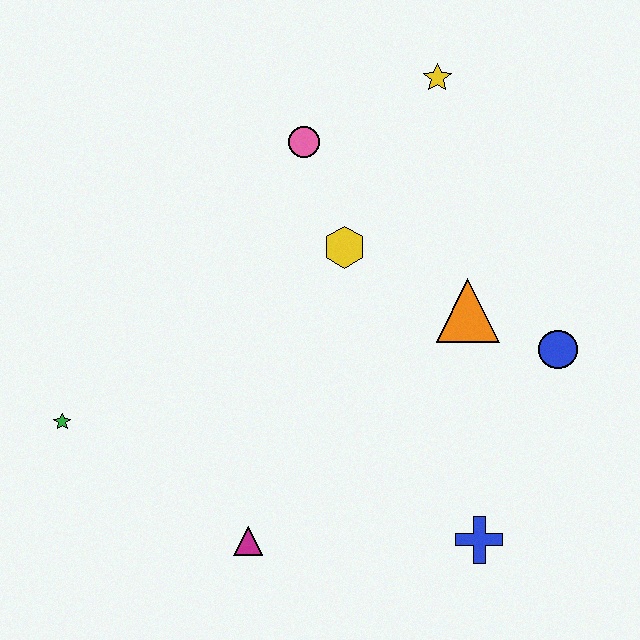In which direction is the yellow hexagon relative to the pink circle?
The yellow hexagon is below the pink circle.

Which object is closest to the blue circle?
The orange triangle is closest to the blue circle.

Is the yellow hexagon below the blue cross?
No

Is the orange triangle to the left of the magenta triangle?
No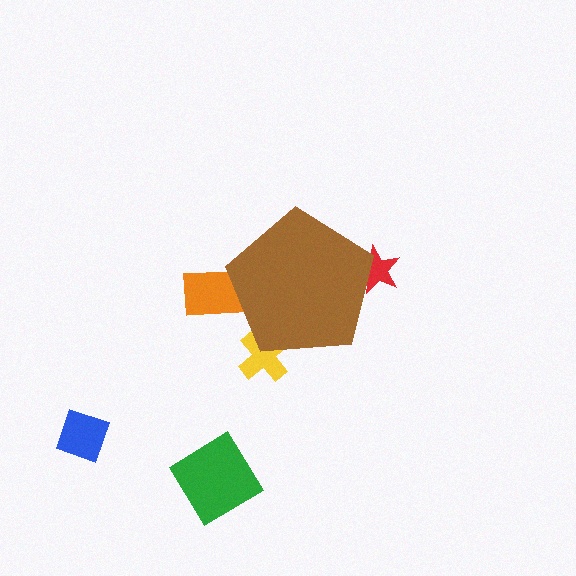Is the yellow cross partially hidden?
Yes, the yellow cross is partially hidden behind the brown pentagon.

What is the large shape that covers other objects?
A brown pentagon.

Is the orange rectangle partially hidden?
Yes, the orange rectangle is partially hidden behind the brown pentagon.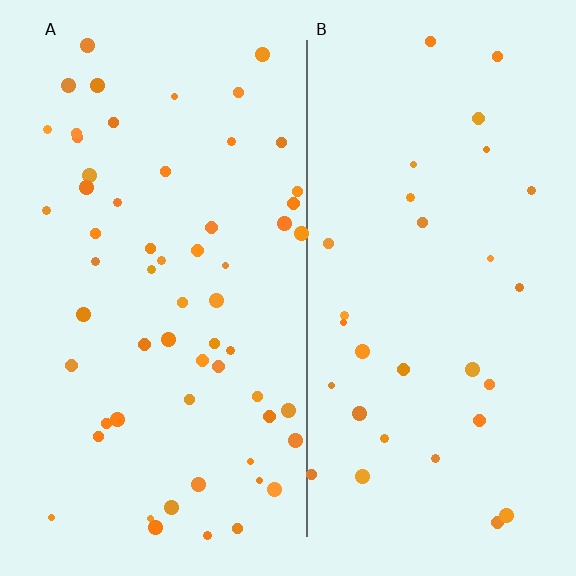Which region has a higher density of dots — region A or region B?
A (the left).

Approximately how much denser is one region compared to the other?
Approximately 1.9× — region A over region B.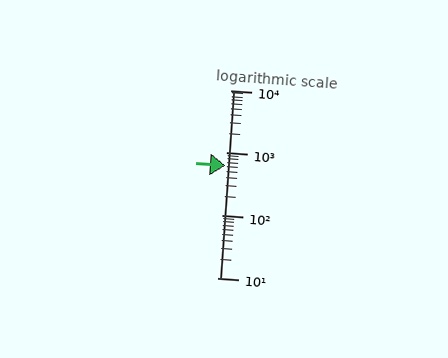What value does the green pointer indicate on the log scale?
The pointer indicates approximately 620.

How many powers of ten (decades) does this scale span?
The scale spans 3 decades, from 10 to 10000.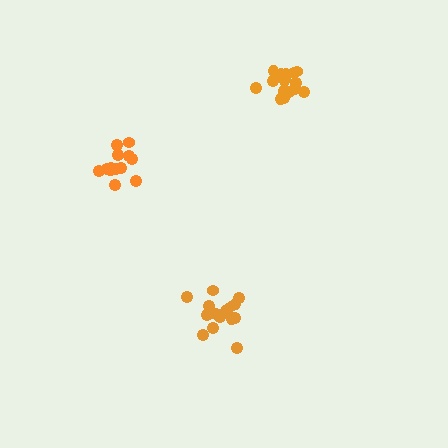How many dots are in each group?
Group 1: 16 dots, Group 2: 13 dots, Group 3: 16 dots (45 total).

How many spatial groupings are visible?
There are 3 spatial groupings.